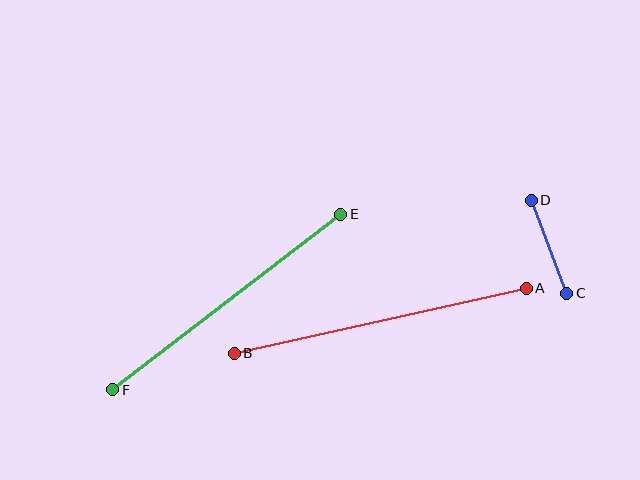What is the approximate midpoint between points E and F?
The midpoint is at approximately (227, 302) pixels.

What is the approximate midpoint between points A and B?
The midpoint is at approximately (380, 321) pixels.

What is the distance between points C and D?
The distance is approximately 99 pixels.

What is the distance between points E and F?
The distance is approximately 287 pixels.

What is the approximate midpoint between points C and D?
The midpoint is at approximately (549, 247) pixels.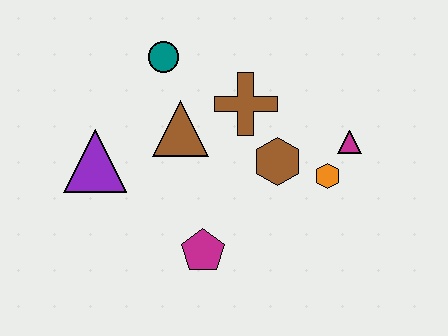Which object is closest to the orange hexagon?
The magenta triangle is closest to the orange hexagon.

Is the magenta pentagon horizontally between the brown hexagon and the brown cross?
No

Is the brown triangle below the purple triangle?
No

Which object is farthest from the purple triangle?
The magenta triangle is farthest from the purple triangle.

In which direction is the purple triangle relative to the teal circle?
The purple triangle is below the teal circle.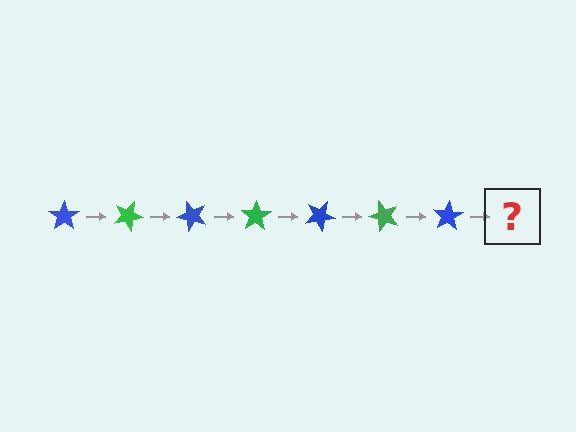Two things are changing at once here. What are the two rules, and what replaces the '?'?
The two rules are that it rotates 25 degrees each step and the color cycles through blue and green. The '?' should be a green star, rotated 175 degrees from the start.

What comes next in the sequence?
The next element should be a green star, rotated 175 degrees from the start.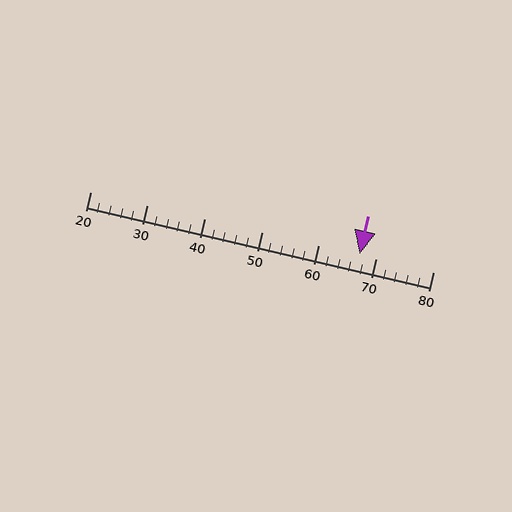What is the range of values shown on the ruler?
The ruler shows values from 20 to 80.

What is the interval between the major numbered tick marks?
The major tick marks are spaced 10 units apart.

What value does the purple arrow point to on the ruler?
The purple arrow points to approximately 67.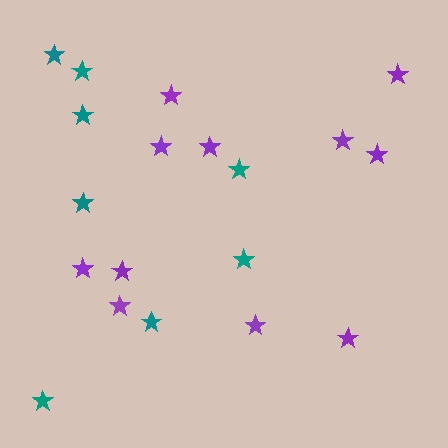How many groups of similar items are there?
There are 2 groups: one group of teal stars (8) and one group of purple stars (11).